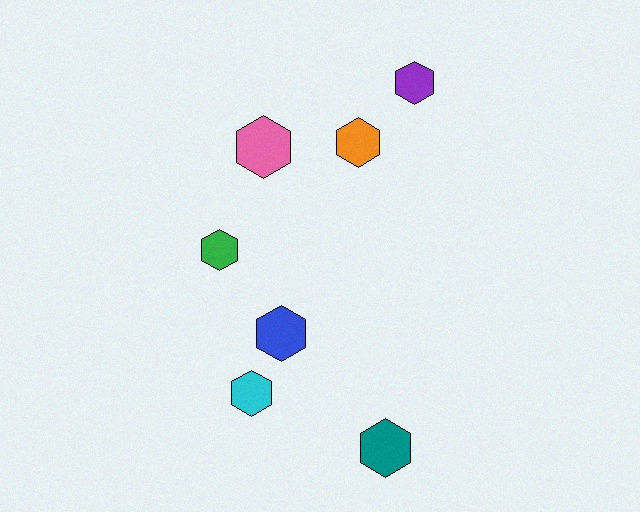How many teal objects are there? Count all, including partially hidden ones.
There is 1 teal object.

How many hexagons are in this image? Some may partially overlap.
There are 7 hexagons.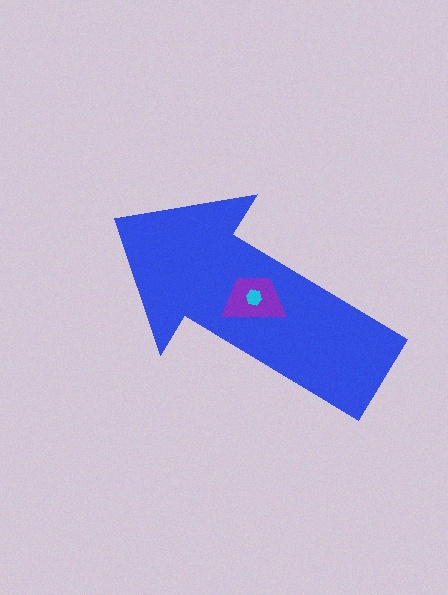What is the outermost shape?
The blue arrow.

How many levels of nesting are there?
3.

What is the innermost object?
The cyan hexagon.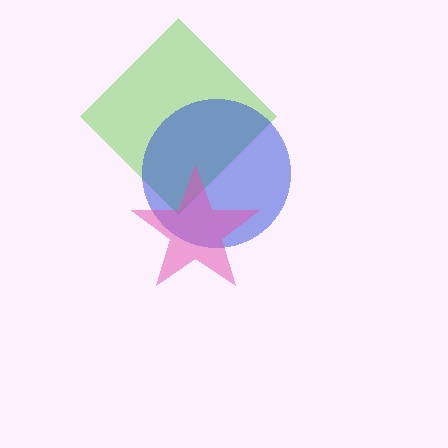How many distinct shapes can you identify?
There are 3 distinct shapes: a lime diamond, a blue circle, a pink star.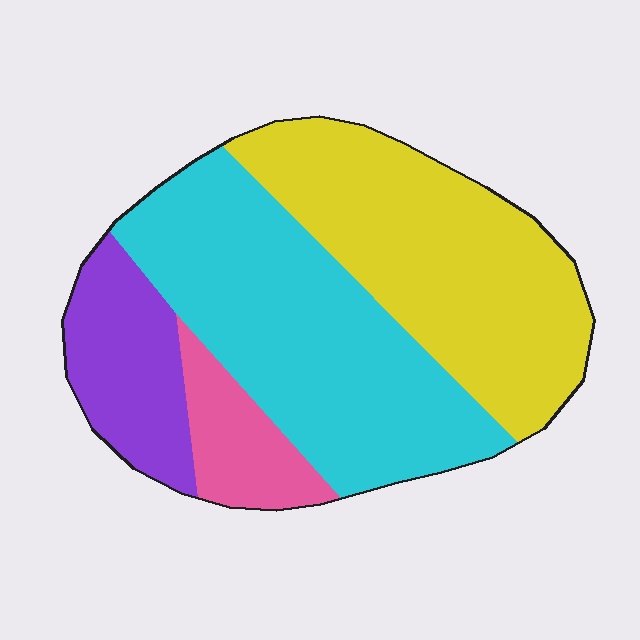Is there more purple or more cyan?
Cyan.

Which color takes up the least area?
Pink, at roughly 10%.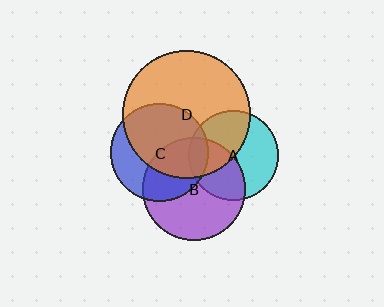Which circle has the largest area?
Circle D (orange).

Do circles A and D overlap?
Yes.